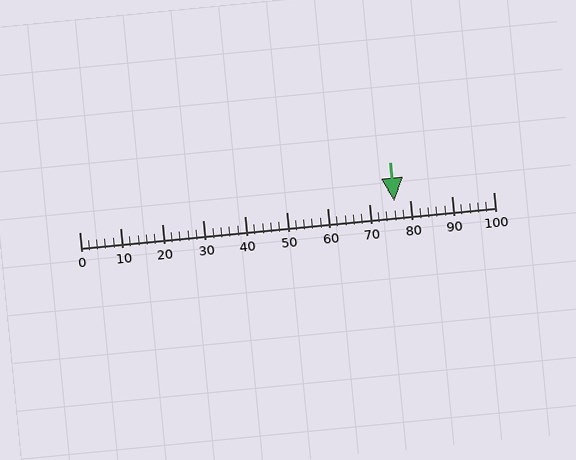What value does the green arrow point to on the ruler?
The green arrow points to approximately 76.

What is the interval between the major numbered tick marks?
The major tick marks are spaced 10 units apart.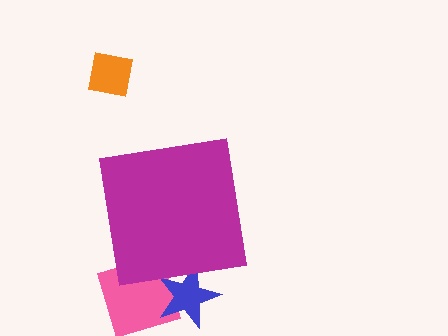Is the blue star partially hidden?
Yes, the blue star is partially hidden behind the magenta square.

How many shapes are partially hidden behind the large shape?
2 shapes are partially hidden.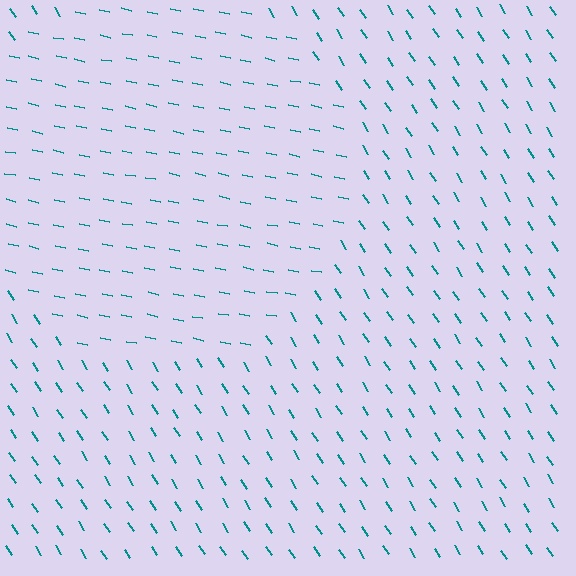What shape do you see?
I see a circle.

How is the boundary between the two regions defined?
The boundary is defined purely by a change in line orientation (approximately 45 degrees difference). All lines are the same color and thickness.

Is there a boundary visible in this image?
Yes, there is a texture boundary formed by a change in line orientation.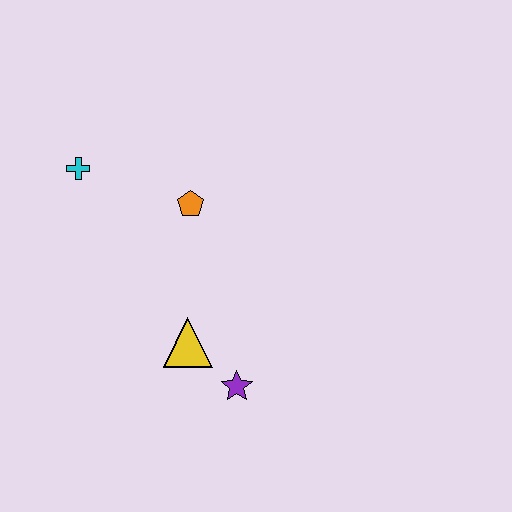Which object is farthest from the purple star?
The cyan cross is farthest from the purple star.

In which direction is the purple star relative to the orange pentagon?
The purple star is below the orange pentagon.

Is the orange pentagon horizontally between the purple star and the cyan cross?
Yes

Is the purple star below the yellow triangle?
Yes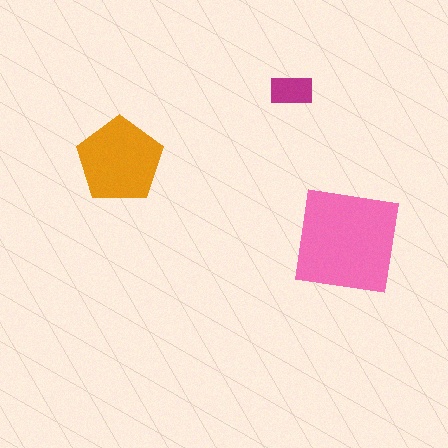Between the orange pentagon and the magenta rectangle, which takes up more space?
The orange pentagon.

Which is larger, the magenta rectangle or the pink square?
The pink square.